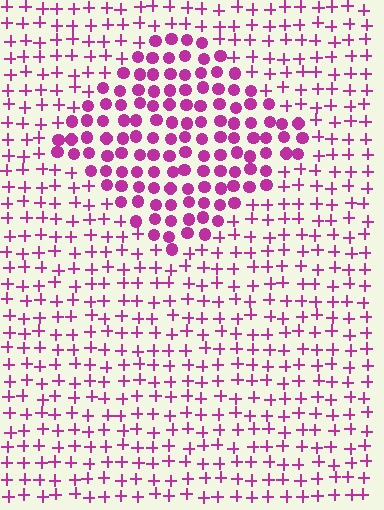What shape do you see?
I see a diamond.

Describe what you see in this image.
The image is filled with small magenta elements arranged in a uniform grid. A diamond-shaped region contains circles, while the surrounding area contains plus signs. The boundary is defined purely by the change in element shape.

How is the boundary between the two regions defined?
The boundary is defined by a change in element shape: circles inside vs. plus signs outside. All elements share the same color and spacing.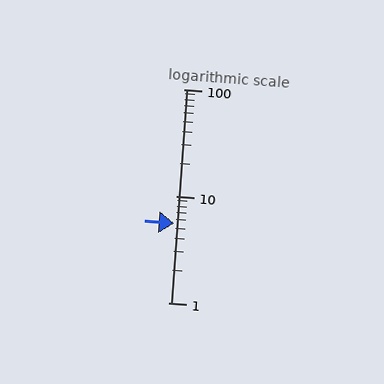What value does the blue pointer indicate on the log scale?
The pointer indicates approximately 5.5.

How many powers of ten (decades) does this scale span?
The scale spans 2 decades, from 1 to 100.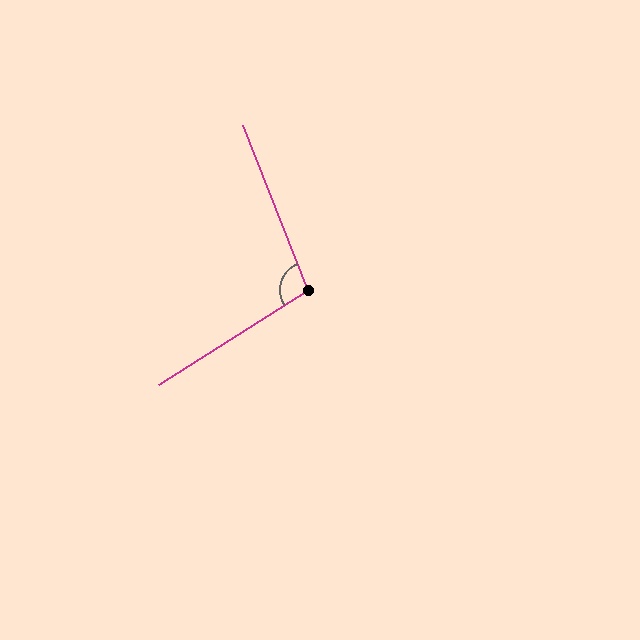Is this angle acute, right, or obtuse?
It is obtuse.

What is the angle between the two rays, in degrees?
Approximately 101 degrees.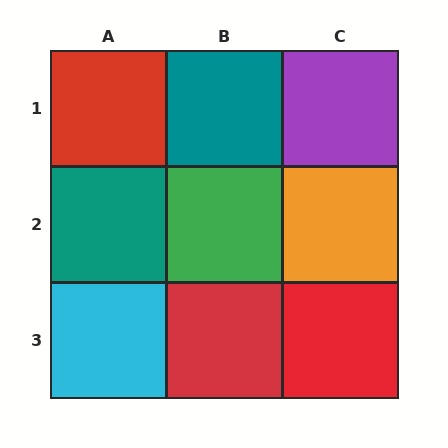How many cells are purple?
1 cell is purple.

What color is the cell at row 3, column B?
Red.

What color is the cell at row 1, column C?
Purple.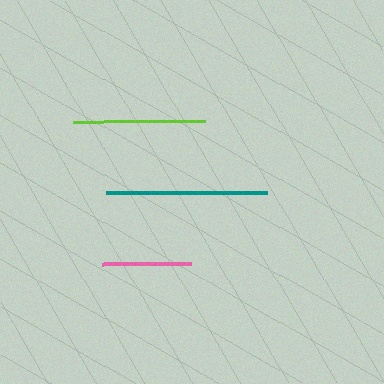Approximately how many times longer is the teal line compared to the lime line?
The teal line is approximately 1.2 times the length of the lime line.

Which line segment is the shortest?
The pink line is the shortest at approximately 89 pixels.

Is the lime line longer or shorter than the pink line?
The lime line is longer than the pink line.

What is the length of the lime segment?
The lime segment is approximately 131 pixels long.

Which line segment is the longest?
The teal line is the longest at approximately 161 pixels.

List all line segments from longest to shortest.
From longest to shortest: teal, lime, pink.